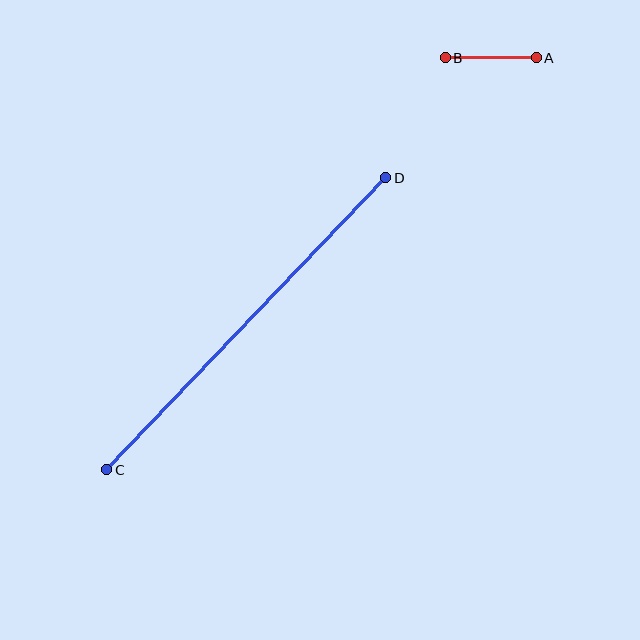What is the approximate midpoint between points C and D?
The midpoint is at approximately (246, 324) pixels.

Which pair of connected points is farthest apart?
Points C and D are farthest apart.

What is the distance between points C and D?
The distance is approximately 404 pixels.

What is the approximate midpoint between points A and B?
The midpoint is at approximately (491, 58) pixels.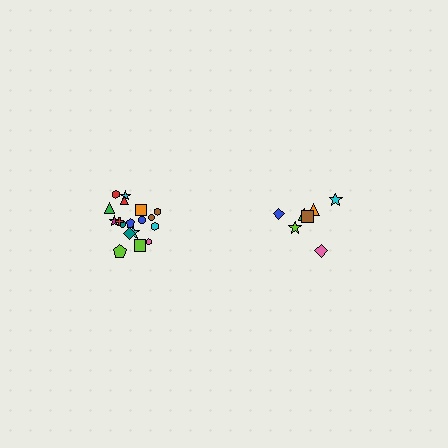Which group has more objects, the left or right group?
The left group.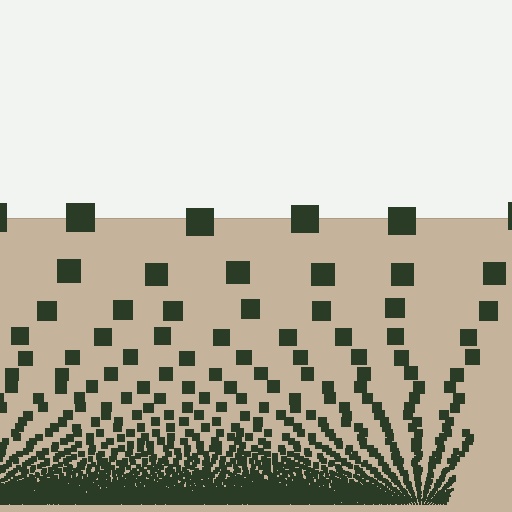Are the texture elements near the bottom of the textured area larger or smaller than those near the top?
Smaller. The gradient is inverted — elements near the bottom are smaller and denser.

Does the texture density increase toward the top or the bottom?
Density increases toward the bottom.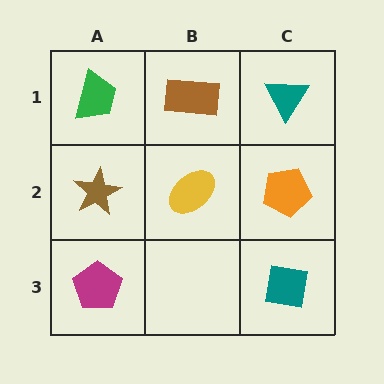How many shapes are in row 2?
3 shapes.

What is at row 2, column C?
An orange pentagon.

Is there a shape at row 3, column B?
No, that cell is empty.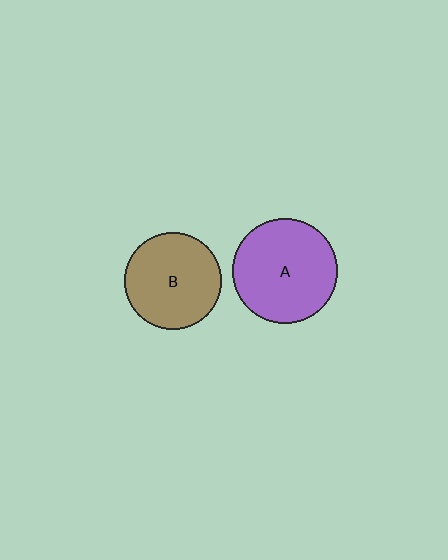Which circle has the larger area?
Circle A (purple).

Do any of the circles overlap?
No, none of the circles overlap.